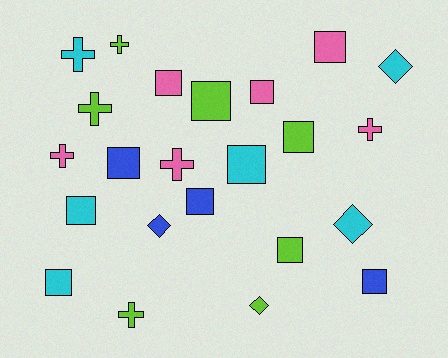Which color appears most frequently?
Lime, with 7 objects.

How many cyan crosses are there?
There is 1 cyan cross.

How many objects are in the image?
There are 23 objects.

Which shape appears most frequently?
Square, with 12 objects.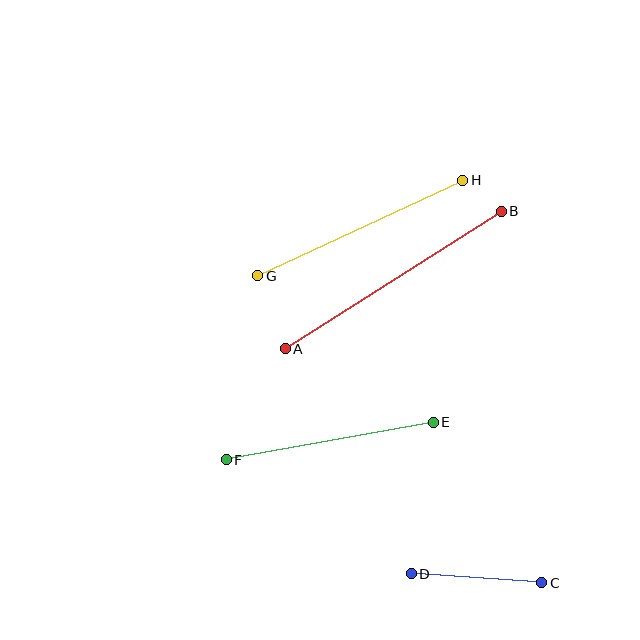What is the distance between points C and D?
The distance is approximately 131 pixels.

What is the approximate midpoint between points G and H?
The midpoint is at approximately (360, 228) pixels.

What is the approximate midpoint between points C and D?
The midpoint is at approximately (477, 578) pixels.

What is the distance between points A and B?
The distance is approximately 256 pixels.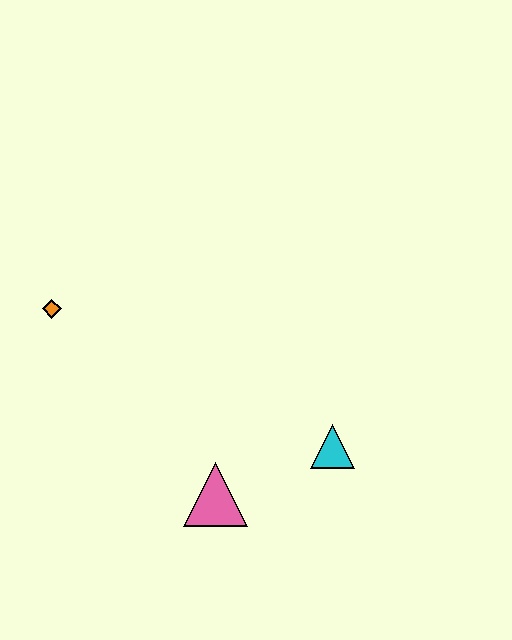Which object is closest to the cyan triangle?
The pink triangle is closest to the cyan triangle.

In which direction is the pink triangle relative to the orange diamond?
The pink triangle is below the orange diamond.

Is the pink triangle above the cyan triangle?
No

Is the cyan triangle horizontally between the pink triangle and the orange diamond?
No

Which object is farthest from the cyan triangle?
The orange diamond is farthest from the cyan triangle.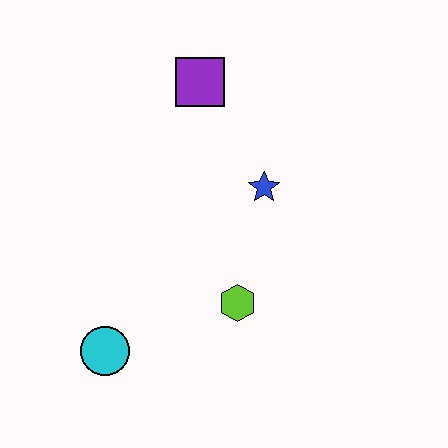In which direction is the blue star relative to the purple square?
The blue star is below the purple square.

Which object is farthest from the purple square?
The cyan circle is farthest from the purple square.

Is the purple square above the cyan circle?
Yes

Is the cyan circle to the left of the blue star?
Yes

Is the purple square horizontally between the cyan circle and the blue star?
Yes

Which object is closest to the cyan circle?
The lime hexagon is closest to the cyan circle.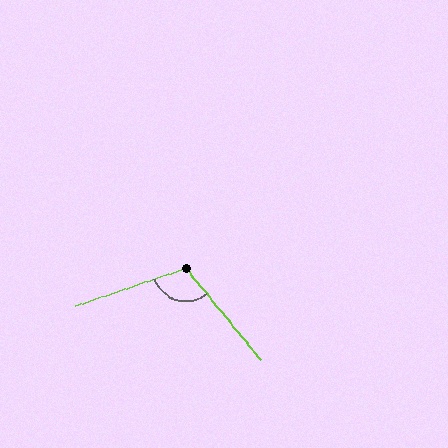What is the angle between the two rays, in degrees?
Approximately 110 degrees.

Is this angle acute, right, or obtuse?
It is obtuse.